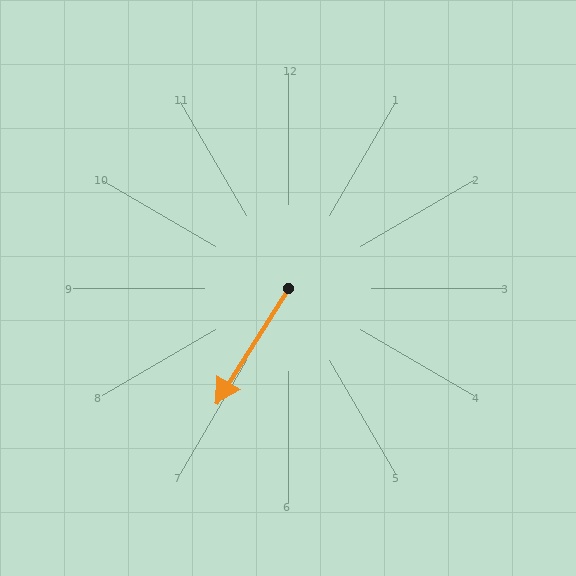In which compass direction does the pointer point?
Southwest.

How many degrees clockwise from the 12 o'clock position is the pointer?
Approximately 212 degrees.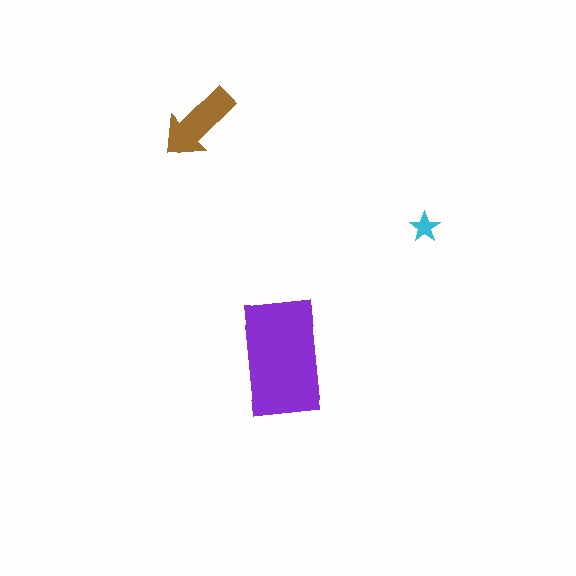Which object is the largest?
The purple rectangle.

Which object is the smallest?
The cyan star.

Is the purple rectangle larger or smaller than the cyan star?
Larger.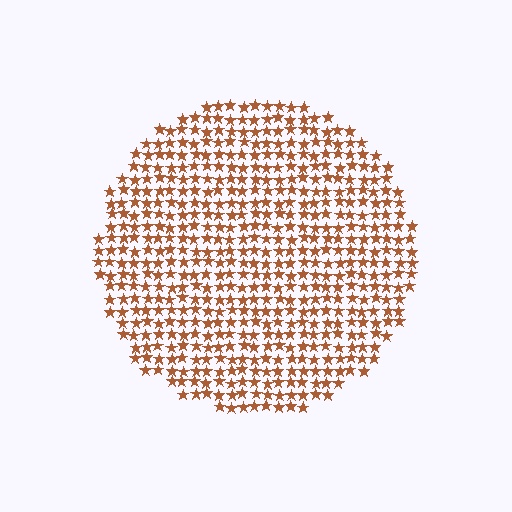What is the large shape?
The large shape is a circle.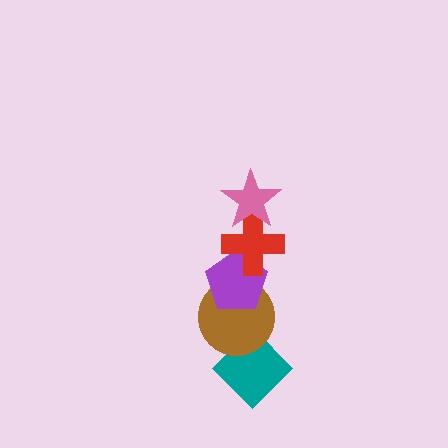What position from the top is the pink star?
The pink star is 1st from the top.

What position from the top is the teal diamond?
The teal diamond is 5th from the top.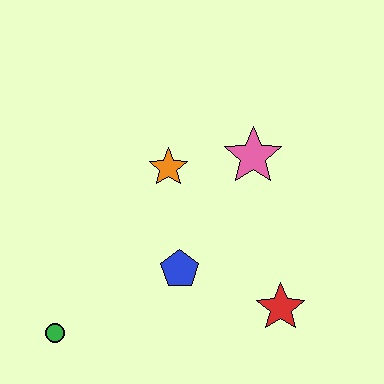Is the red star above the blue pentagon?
No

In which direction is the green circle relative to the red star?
The green circle is to the left of the red star.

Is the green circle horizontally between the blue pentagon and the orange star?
No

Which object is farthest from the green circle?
The pink star is farthest from the green circle.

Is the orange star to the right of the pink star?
No